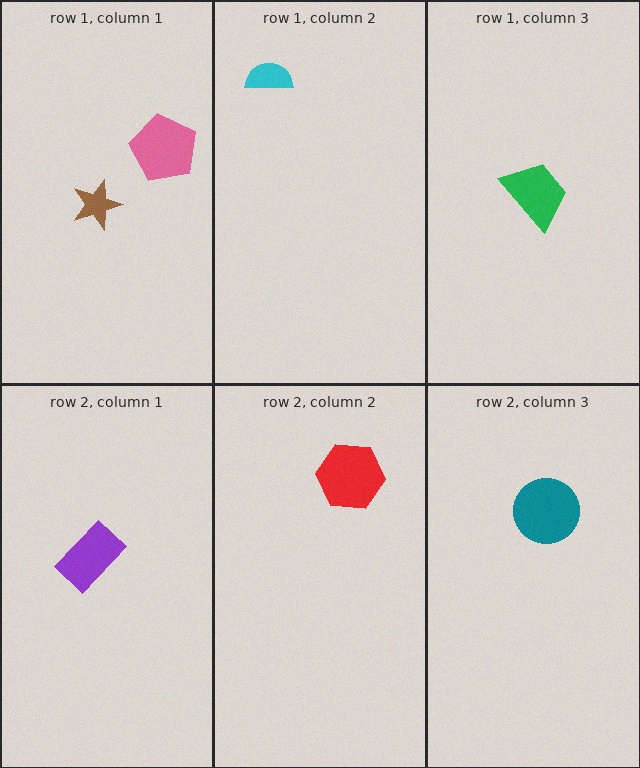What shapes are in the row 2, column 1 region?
The purple rectangle.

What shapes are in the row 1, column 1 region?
The pink pentagon, the brown star.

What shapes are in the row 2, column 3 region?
The teal circle.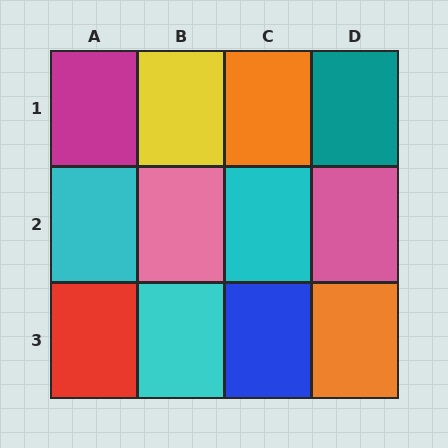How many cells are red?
1 cell is red.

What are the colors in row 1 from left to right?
Magenta, yellow, orange, teal.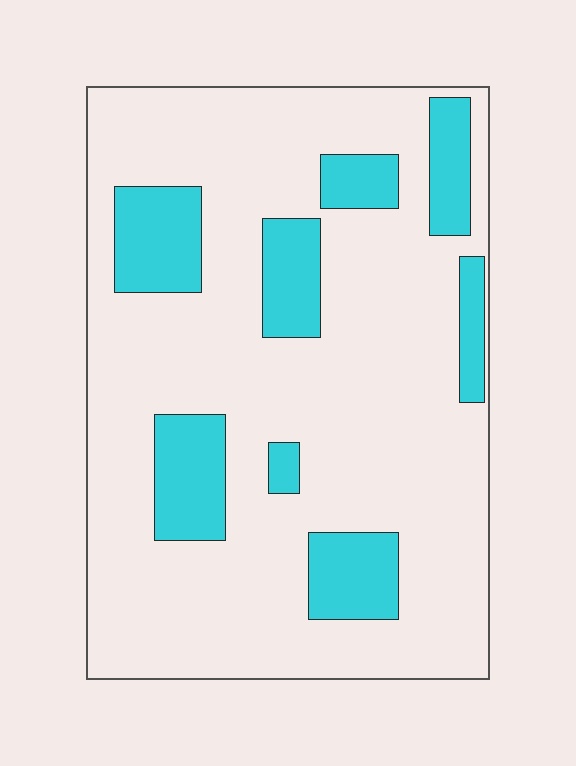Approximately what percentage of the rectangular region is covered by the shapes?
Approximately 20%.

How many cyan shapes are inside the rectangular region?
8.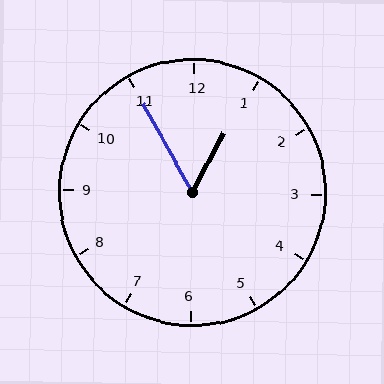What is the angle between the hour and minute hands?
Approximately 58 degrees.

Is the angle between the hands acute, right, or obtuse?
It is acute.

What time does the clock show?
12:55.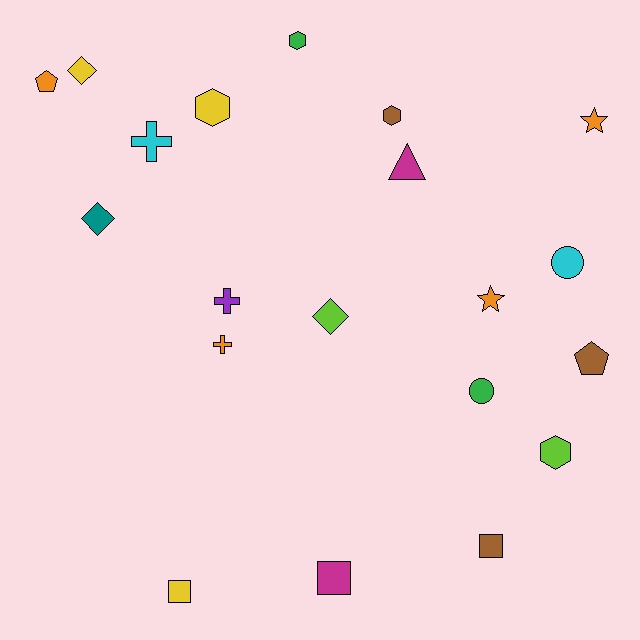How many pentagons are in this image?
There are 2 pentagons.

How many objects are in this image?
There are 20 objects.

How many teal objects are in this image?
There is 1 teal object.